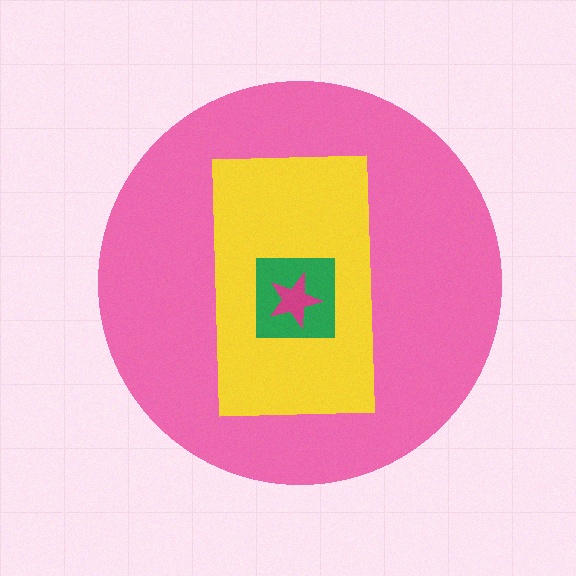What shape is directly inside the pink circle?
The yellow rectangle.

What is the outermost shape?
The pink circle.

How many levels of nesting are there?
4.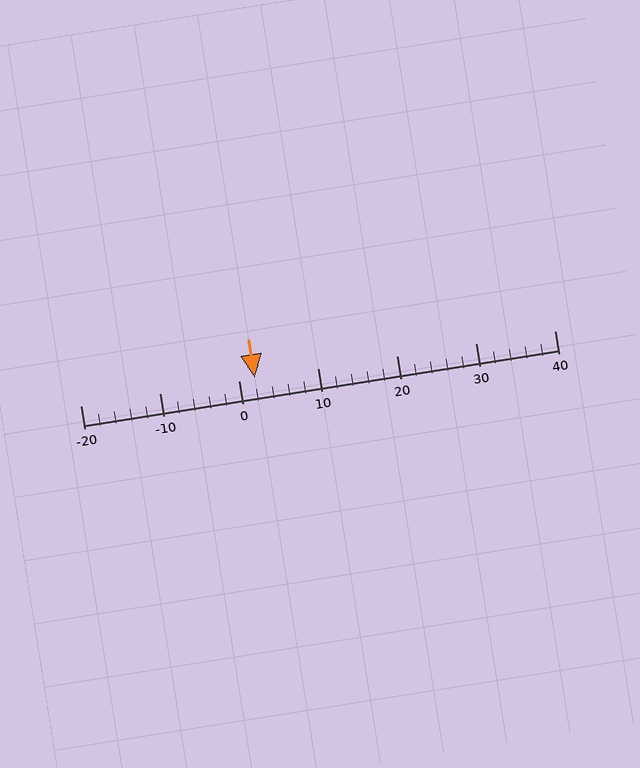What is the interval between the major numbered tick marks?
The major tick marks are spaced 10 units apart.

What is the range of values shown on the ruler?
The ruler shows values from -20 to 40.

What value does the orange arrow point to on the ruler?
The orange arrow points to approximately 2.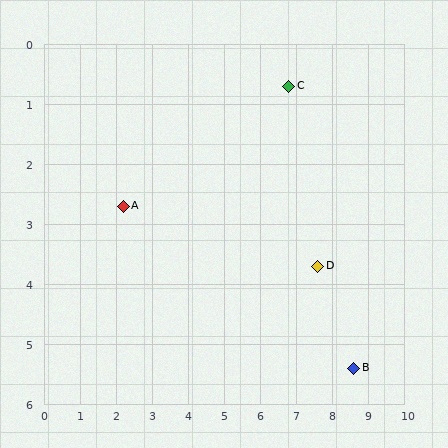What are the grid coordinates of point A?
Point A is at approximately (2.2, 2.7).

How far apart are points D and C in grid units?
Points D and C are about 3.1 grid units apart.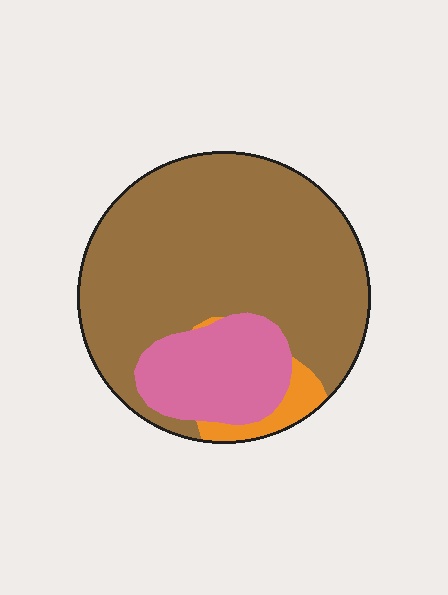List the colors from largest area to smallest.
From largest to smallest: brown, pink, orange.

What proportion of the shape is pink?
Pink takes up about one fifth (1/5) of the shape.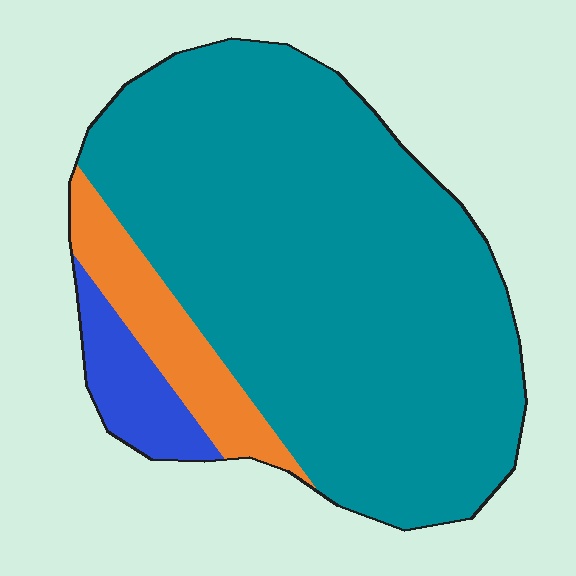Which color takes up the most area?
Teal, at roughly 80%.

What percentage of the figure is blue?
Blue covers 7% of the figure.